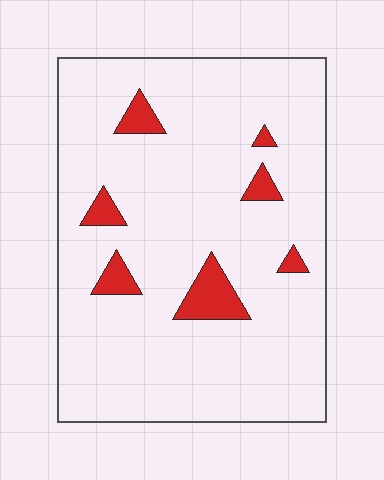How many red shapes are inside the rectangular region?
7.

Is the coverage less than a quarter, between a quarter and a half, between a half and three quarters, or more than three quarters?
Less than a quarter.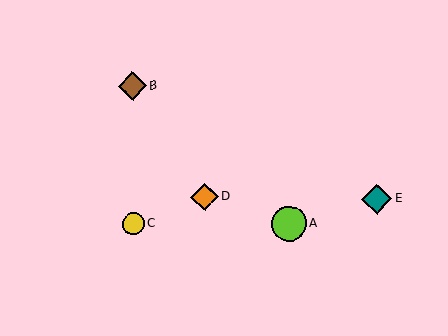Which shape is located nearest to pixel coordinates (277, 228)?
The lime circle (labeled A) at (289, 224) is nearest to that location.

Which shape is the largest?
The lime circle (labeled A) is the largest.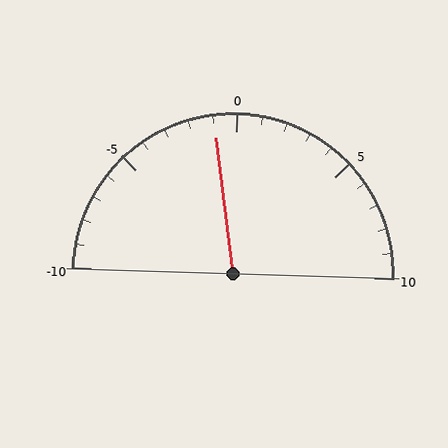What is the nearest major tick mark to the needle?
The nearest major tick mark is 0.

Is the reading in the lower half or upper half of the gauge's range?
The reading is in the lower half of the range (-10 to 10).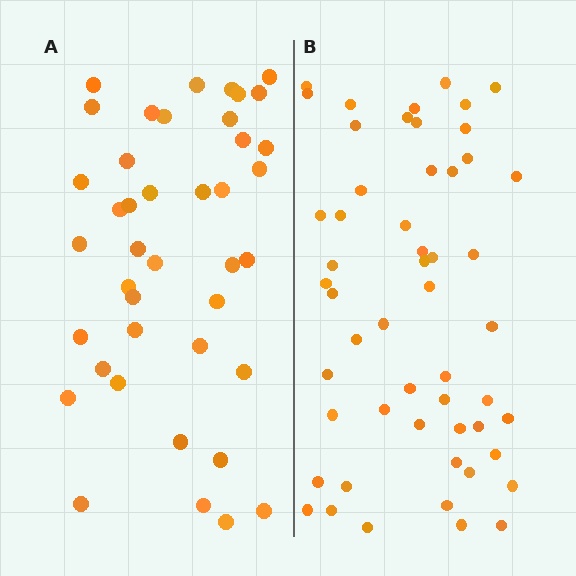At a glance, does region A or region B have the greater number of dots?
Region B (the right region) has more dots.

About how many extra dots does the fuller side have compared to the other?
Region B has roughly 12 or so more dots than region A.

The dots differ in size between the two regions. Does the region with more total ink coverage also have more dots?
No. Region A has more total ink coverage because its dots are larger, but region B actually contains more individual dots. Total area can be misleading — the number of items is what matters here.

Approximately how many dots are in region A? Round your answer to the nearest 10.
About 40 dots. (The exact count is 41, which rounds to 40.)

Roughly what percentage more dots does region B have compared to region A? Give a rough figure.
About 30% more.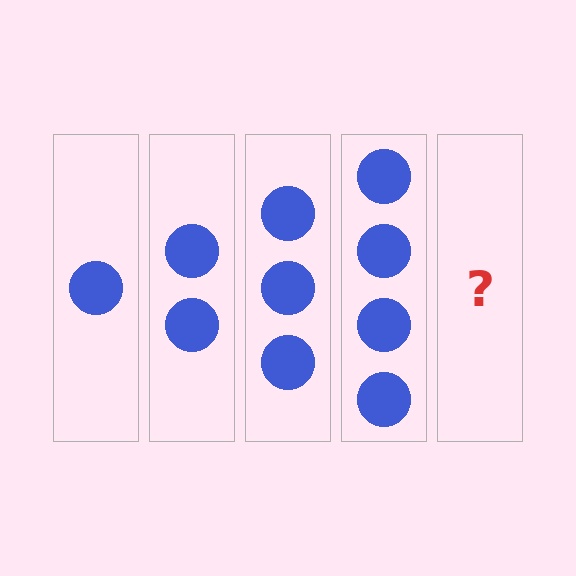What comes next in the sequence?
The next element should be 5 circles.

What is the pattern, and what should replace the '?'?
The pattern is that each step adds one more circle. The '?' should be 5 circles.